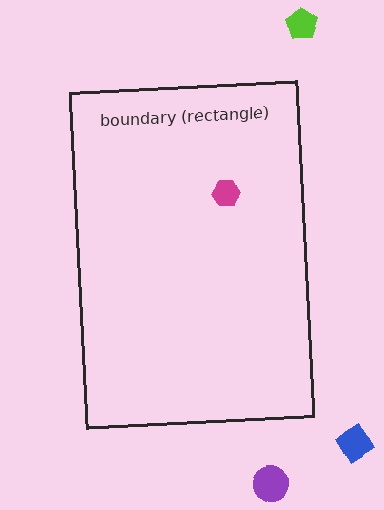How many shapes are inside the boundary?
1 inside, 3 outside.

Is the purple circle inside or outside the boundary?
Outside.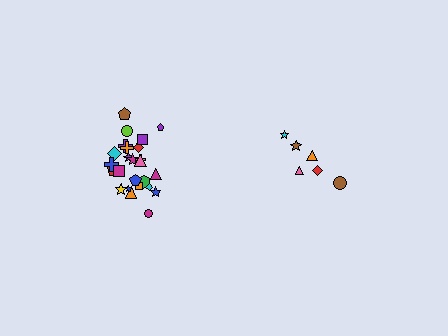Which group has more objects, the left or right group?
The left group.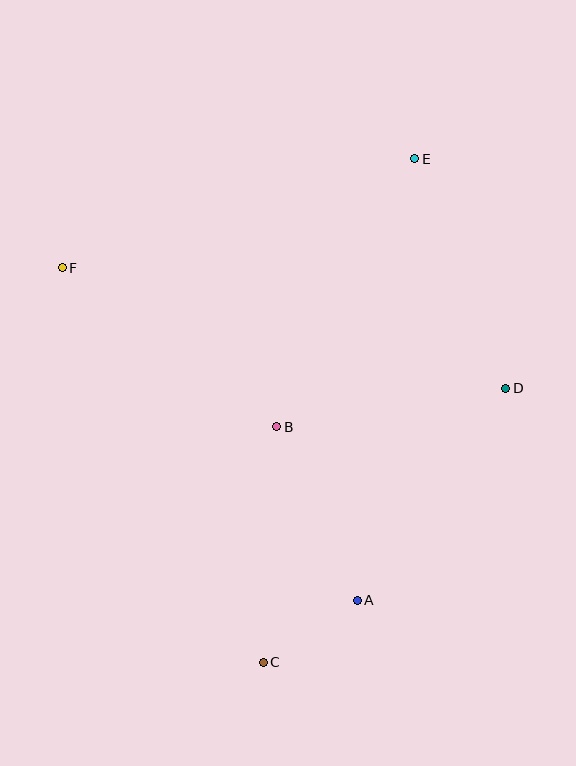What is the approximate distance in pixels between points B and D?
The distance between B and D is approximately 232 pixels.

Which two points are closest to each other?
Points A and C are closest to each other.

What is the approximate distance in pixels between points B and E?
The distance between B and E is approximately 301 pixels.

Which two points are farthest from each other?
Points C and E are farthest from each other.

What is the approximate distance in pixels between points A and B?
The distance between A and B is approximately 191 pixels.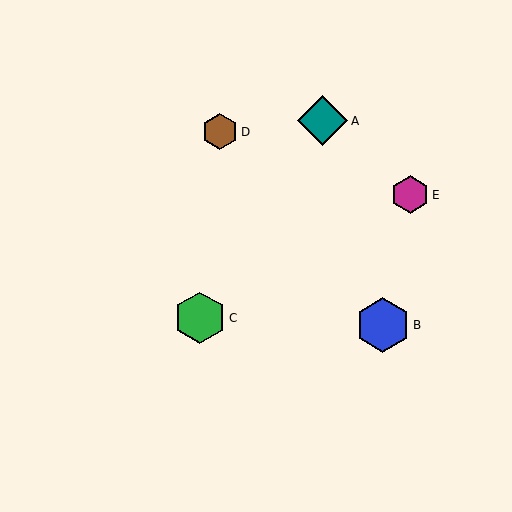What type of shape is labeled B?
Shape B is a blue hexagon.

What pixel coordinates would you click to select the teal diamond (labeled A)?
Click at (323, 121) to select the teal diamond A.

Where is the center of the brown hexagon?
The center of the brown hexagon is at (220, 132).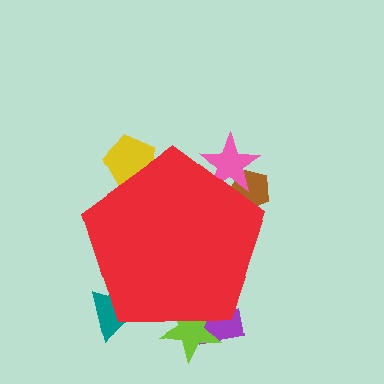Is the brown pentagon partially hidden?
Yes, the brown pentagon is partially hidden behind the red pentagon.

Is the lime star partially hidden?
Yes, the lime star is partially hidden behind the red pentagon.